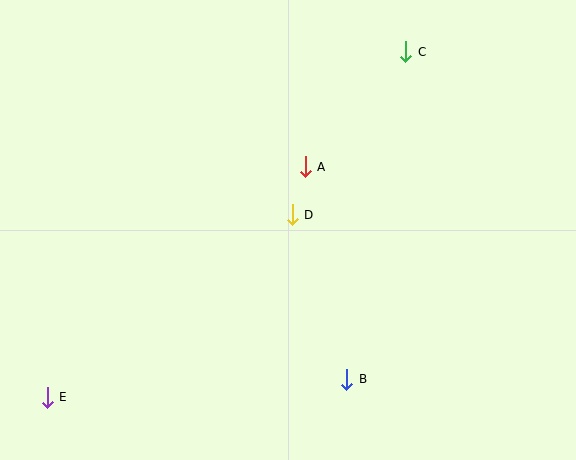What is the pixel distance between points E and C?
The distance between E and C is 498 pixels.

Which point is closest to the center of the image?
Point D at (292, 215) is closest to the center.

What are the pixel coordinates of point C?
Point C is at (406, 52).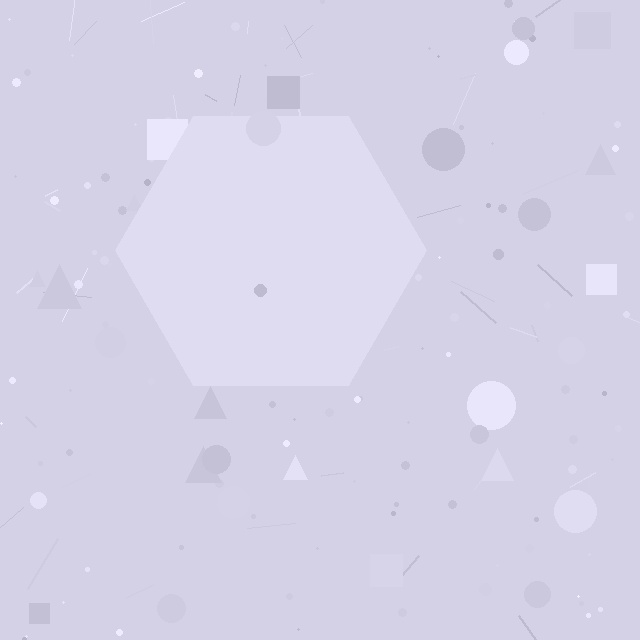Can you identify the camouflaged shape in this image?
The camouflaged shape is a hexagon.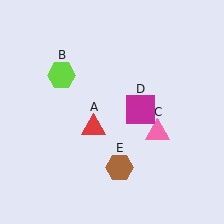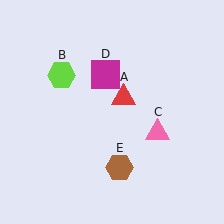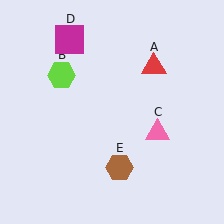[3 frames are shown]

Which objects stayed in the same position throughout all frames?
Lime hexagon (object B) and pink triangle (object C) and brown hexagon (object E) remained stationary.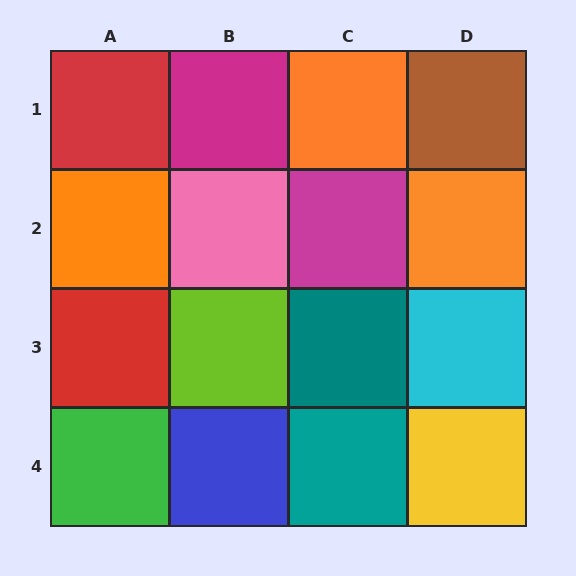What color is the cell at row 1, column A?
Red.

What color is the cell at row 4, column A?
Green.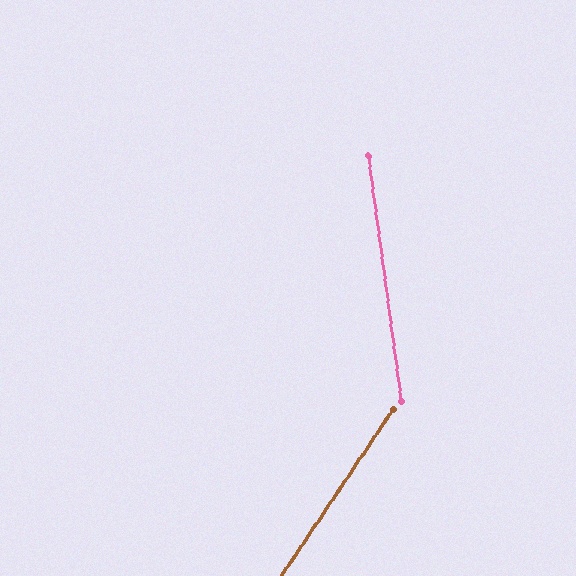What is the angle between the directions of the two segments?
Approximately 41 degrees.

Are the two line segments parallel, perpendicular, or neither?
Neither parallel nor perpendicular — they differ by about 41°.